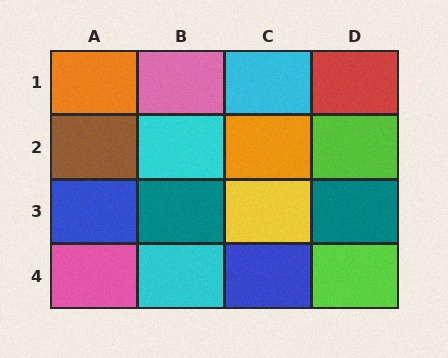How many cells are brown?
1 cell is brown.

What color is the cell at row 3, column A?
Blue.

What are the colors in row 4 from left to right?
Pink, cyan, blue, lime.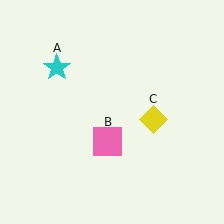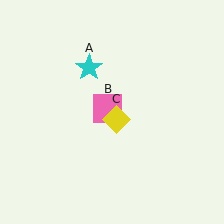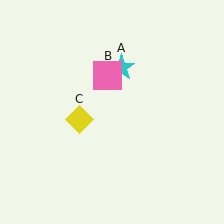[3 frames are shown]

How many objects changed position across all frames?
3 objects changed position: cyan star (object A), pink square (object B), yellow diamond (object C).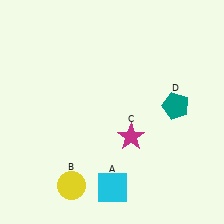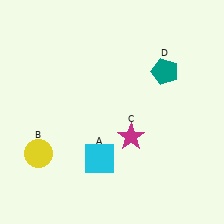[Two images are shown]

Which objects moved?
The objects that moved are: the cyan square (A), the yellow circle (B), the teal pentagon (D).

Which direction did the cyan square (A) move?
The cyan square (A) moved up.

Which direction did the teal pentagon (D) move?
The teal pentagon (D) moved up.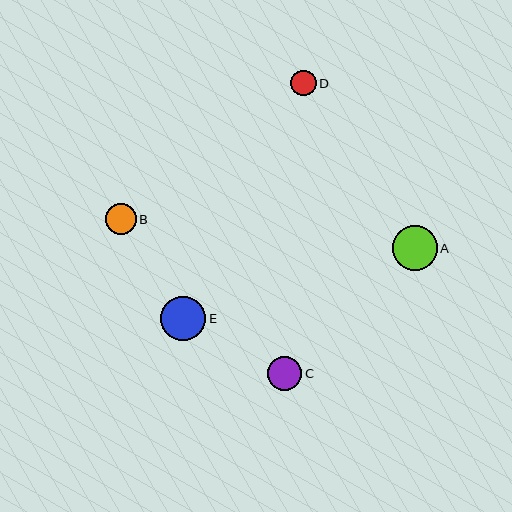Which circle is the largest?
Circle A is the largest with a size of approximately 45 pixels.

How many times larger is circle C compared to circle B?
Circle C is approximately 1.1 times the size of circle B.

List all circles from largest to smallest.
From largest to smallest: A, E, C, B, D.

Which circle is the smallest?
Circle D is the smallest with a size of approximately 25 pixels.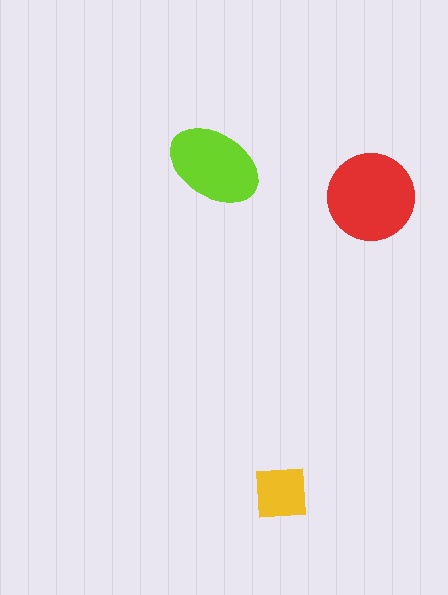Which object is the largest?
The red circle.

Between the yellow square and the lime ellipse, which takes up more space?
The lime ellipse.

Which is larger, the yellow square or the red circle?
The red circle.